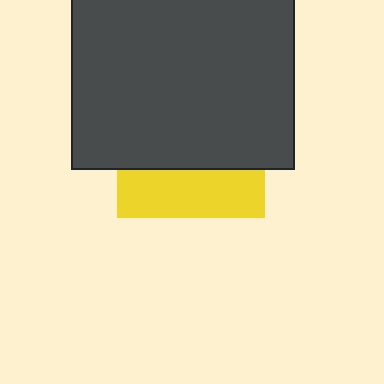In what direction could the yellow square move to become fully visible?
The yellow square could move down. That would shift it out from behind the dark gray square entirely.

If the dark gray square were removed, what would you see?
You would see the complete yellow square.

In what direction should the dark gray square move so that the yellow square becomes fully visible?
The dark gray square should move up. That is the shortest direction to clear the overlap and leave the yellow square fully visible.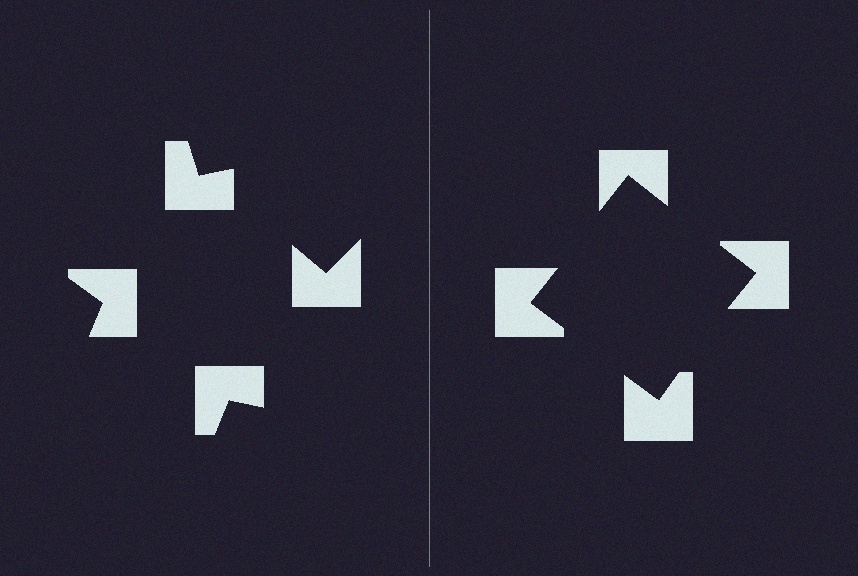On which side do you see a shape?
An illusory square appears on the right side. On the left side the wedge cuts are rotated, so no coherent shape forms.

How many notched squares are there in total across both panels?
8 — 4 on each side.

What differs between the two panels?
The notched squares are positioned identically on both sides; only the wedge orientations differ. On the right they align to a square; on the left they are misaligned.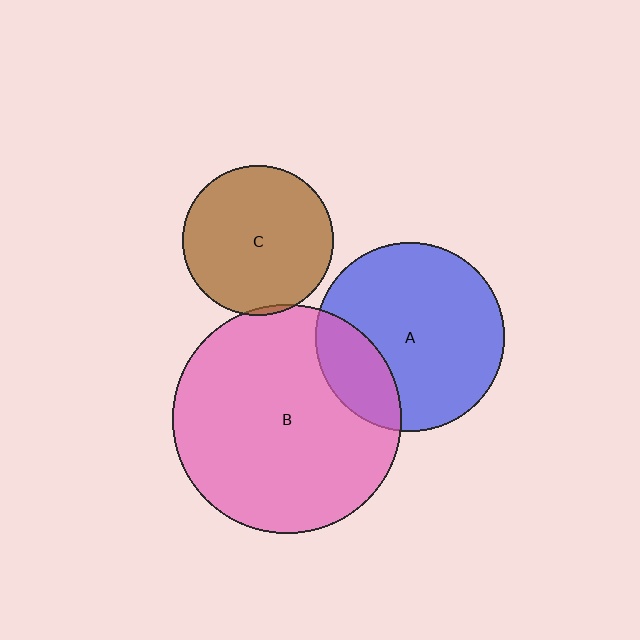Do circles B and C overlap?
Yes.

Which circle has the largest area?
Circle B (pink).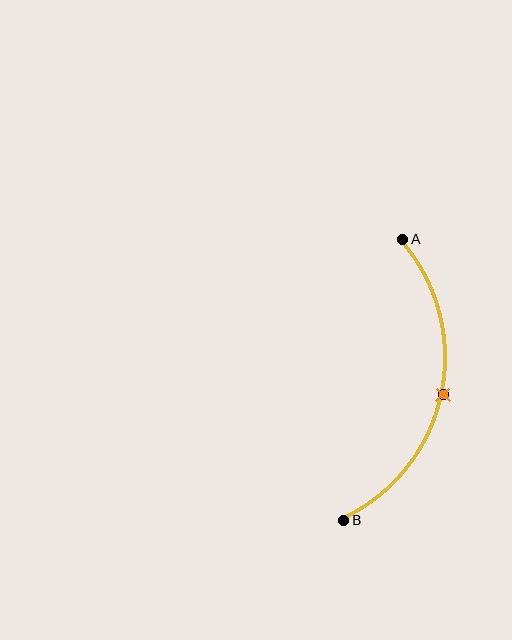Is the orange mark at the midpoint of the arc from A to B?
Yes. The orange mark lies on the arc at equal arc-length from both A and B — it is the arc midpoint.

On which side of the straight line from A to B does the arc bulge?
The arc bulges to the right of the straight line connecting A and B.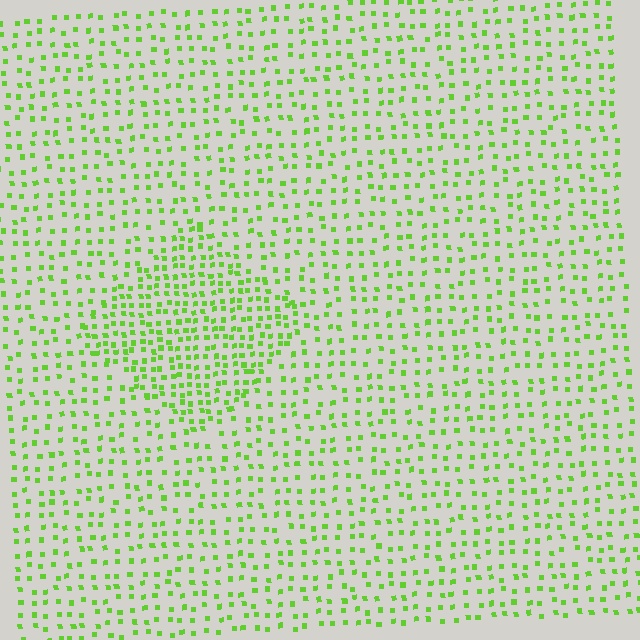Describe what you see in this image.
The image contains small lime elements arranged at two different densities. A diamond-shaped region is visible where the elements are more densely packed than the surrounding area.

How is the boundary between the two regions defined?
The boundary is defined by a change in element density (approximately 1.8x ratio). All elements are the same color, size, and shape.